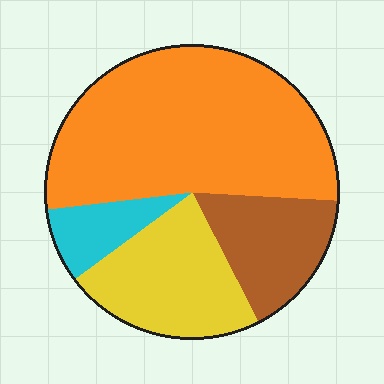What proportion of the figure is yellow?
Yellow takes up between a sixth and a third of the figure.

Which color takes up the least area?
Cyan, at roughly 10%.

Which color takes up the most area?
Orange, at roughly 55%.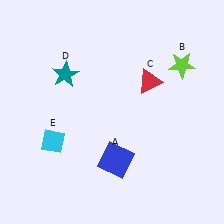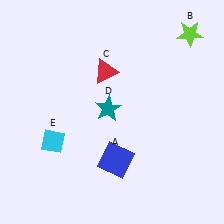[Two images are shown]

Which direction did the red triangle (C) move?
The red triangle (C) moved left.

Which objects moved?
The objects that moved are: the lime star (B), the red triangle (C), the teal star (D).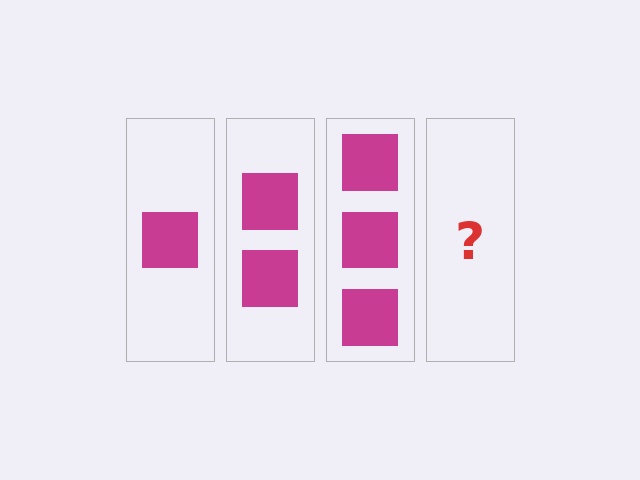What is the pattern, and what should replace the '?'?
The pattern is that each step adds one more square. The '?' should be 4 squares.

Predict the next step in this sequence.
The next step is 4 squares.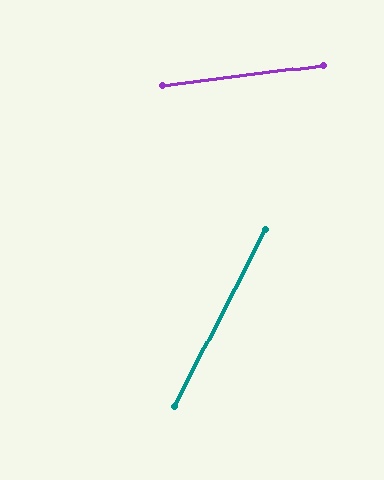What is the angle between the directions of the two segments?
Approximately 56 degrees.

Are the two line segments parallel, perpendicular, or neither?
Neither parallel nor perpendicular — they differ by about 56°.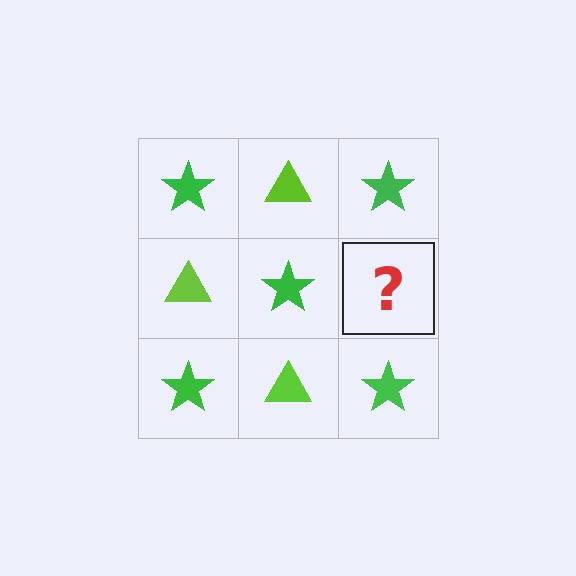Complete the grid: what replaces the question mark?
The question mark should be replaced with a lime triangle.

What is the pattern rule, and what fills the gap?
The rule is that it alternates green star and lime triangle in a checkerboard pattern. The gap should be filled with a lime triangle.